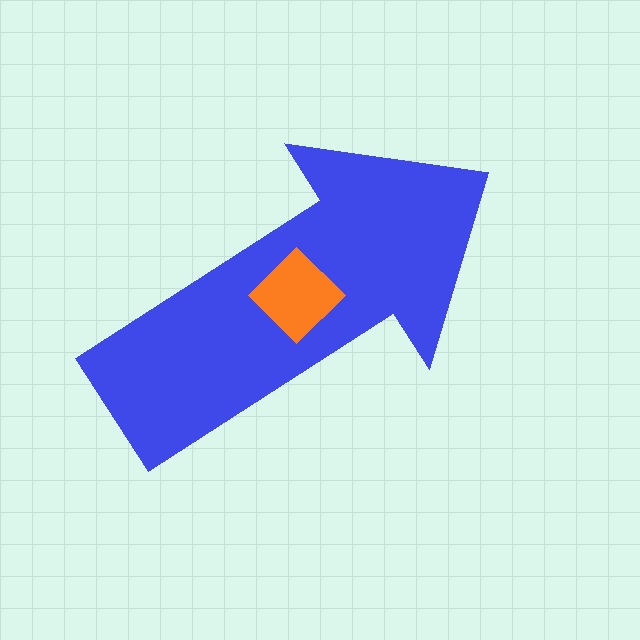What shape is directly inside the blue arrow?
The orange diamond.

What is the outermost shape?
The blue arrow.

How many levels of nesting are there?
2.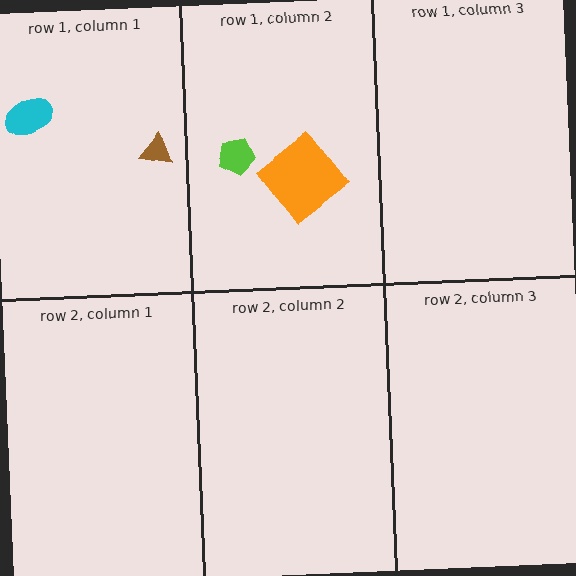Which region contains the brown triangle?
The row 1, column 1 region.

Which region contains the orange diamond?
The row 1, column 2 region.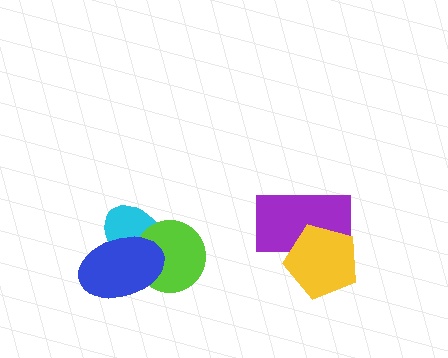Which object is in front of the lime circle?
The blue ellipse is in front of the lime circle.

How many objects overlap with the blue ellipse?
2 objects overlap with the blue ellipse.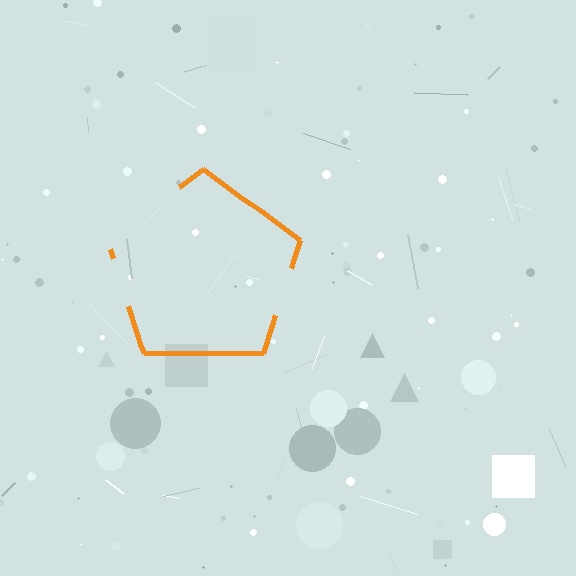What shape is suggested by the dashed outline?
The dashed outline suggests a pentagon.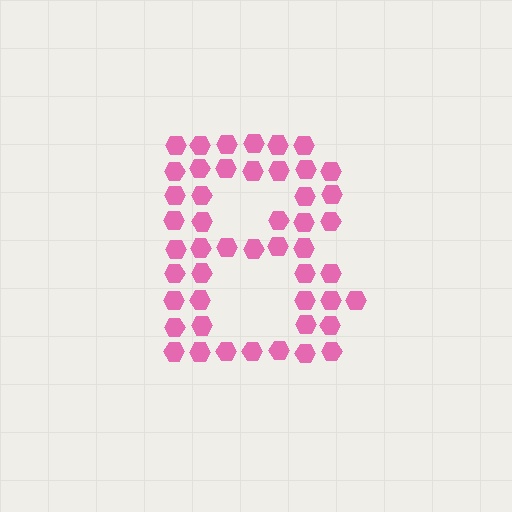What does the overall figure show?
The overall figure shows the letter B.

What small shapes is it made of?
It is made of small hexagons.